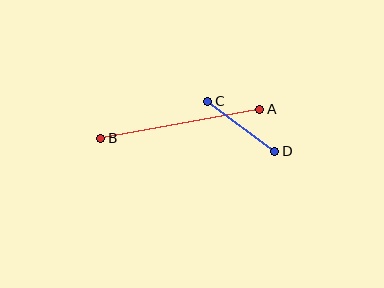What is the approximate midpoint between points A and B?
The midpoint is at approximately (180, 124) pixels.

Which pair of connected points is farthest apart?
Points A and B are farthest apart.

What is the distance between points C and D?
The distance is approximately 83 pixels.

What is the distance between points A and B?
The distance is approximately 162 pixels.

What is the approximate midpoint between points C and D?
The midpoint is at approximately (241, 126) pixels.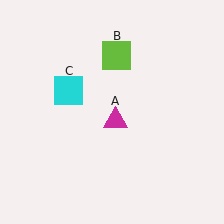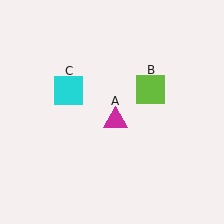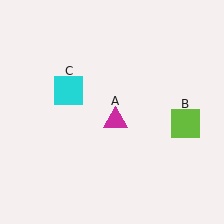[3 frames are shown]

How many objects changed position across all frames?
1 object changed position: lime square (object B).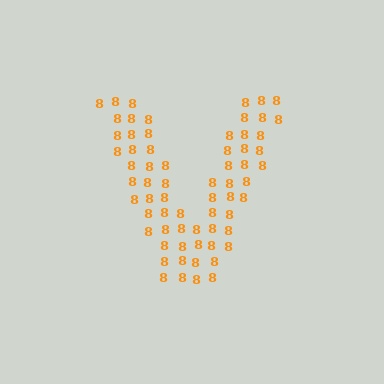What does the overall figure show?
The overall figure shows the letter V.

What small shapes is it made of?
It is made of small digit 8's.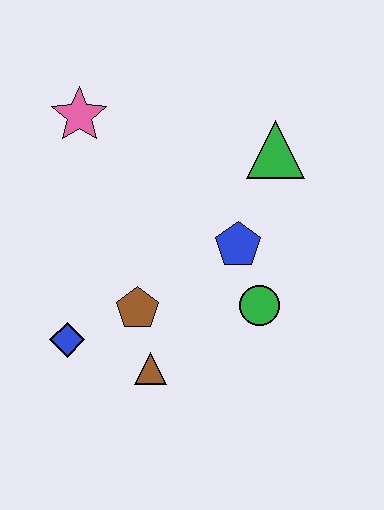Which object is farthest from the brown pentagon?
The green triangle is farthest from the brown pentagon.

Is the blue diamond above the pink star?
No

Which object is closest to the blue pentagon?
The green circle is closest to the blue pentagon.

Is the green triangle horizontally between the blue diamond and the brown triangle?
No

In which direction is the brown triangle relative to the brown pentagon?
The brown triangle is below the brown pentagon.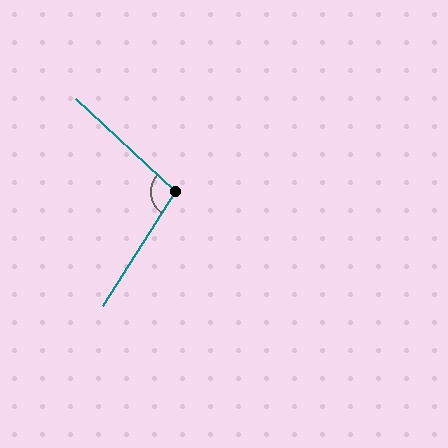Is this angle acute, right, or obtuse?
It is obtuse.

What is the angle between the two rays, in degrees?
Approximately 100 degrees.